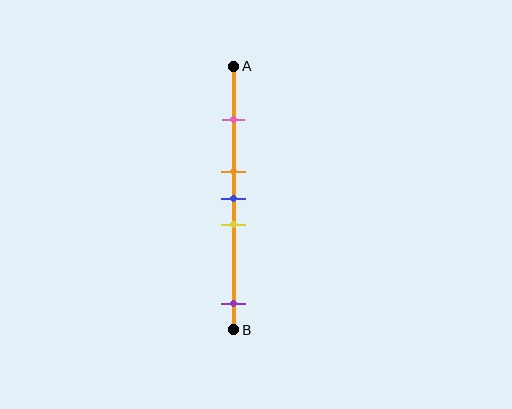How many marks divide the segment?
There are 5 marks dividing the segment.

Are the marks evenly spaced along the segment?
No, the marks are not evenly spaced.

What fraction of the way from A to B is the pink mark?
The pink mark is approximately 20% (0.2) of the way from A to B.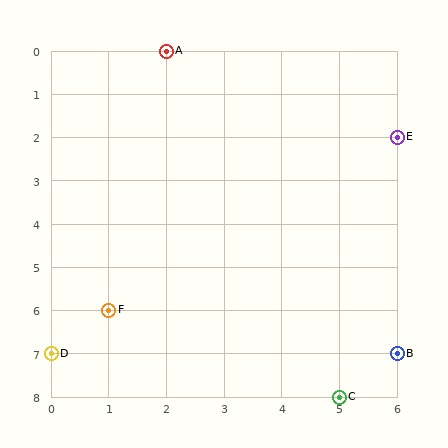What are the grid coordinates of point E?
Point E is at grid coordinates (6, 2).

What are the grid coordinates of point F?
Point F is at grid coordinates (1, 6).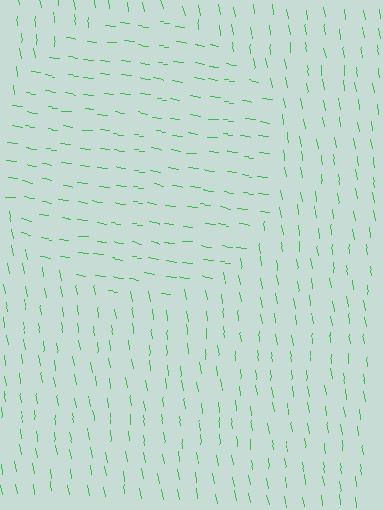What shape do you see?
I see a circle.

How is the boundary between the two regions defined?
The boundary is defined purely by a change in line orientation (approximately 73 degrees difference). All lines are the same color and thickness.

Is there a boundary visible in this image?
Yes, there is a texture boundary formed by a change in line orientation.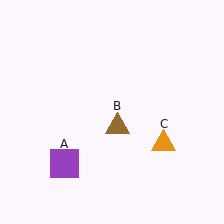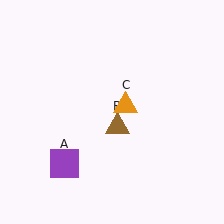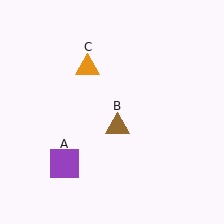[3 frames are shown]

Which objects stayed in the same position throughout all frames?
Purple square (object A) and brown triangle (object B) remained stationary.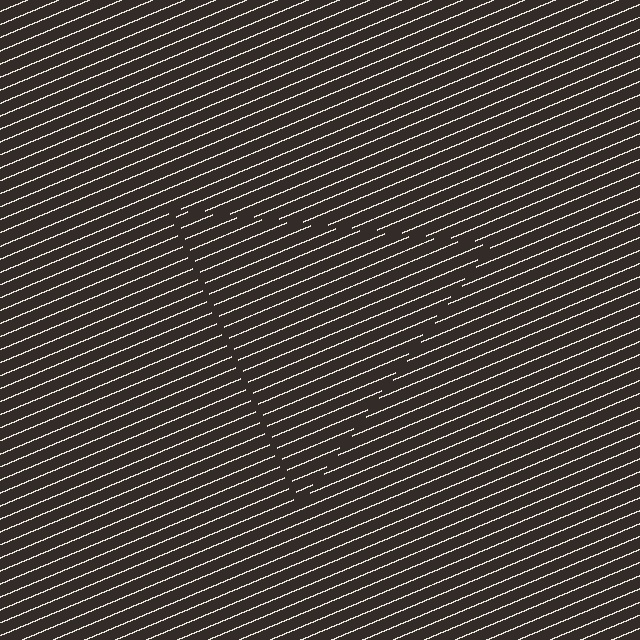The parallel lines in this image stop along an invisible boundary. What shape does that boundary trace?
An illusory triangle. The interior of the shape contains the same grating, shifted by half a period — the contour is defined by the phase discontinuity where line-ends from the inner and outer gratings abut.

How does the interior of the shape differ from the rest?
The interior of the shape contains the same grating, shifted by half a period — the contour is defined by the phase discontinuity where line-ends from the inner and outer gratings abut.